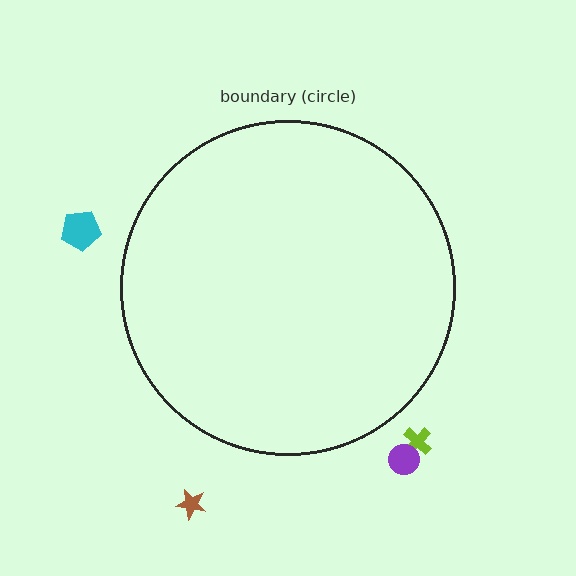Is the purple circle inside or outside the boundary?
Outside.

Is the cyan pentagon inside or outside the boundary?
Outside.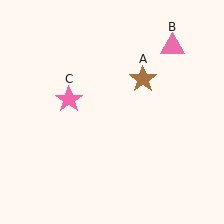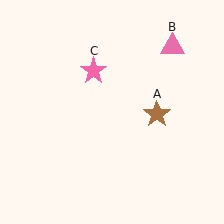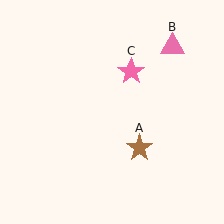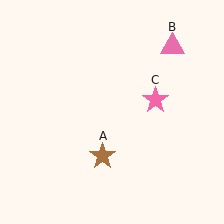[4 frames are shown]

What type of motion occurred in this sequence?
The brown star (object A), pink star (object C) rotated clockwise around the center of the scene.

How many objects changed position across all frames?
2 objects changed position: brown star (object A), pink star (object C).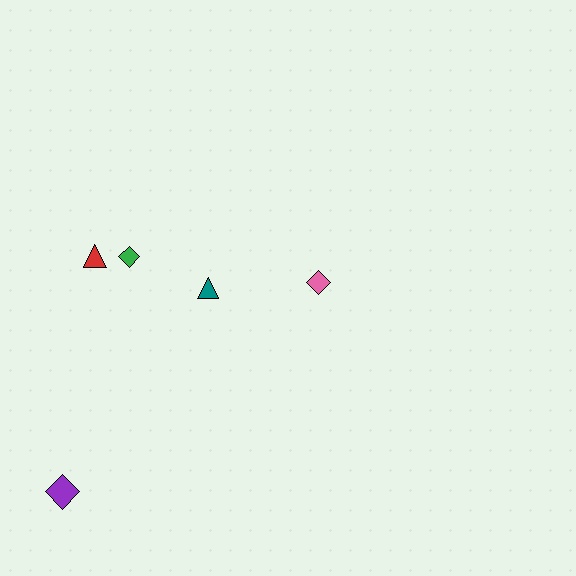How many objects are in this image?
There are 5 objects.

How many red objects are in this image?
There is 1 red object.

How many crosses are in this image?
There are no crosses.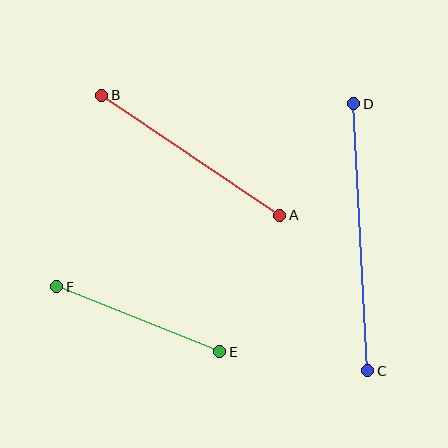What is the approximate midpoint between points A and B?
The midpoint is at approximately (191, 155) pixels.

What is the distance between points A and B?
The distance is approximately 214 pixels.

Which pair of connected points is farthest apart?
Points C and D are farthest apart.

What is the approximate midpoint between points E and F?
The midpoint is at approximately (138, 319) pixels.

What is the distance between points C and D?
The distance is approximately 267 pixels.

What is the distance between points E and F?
The distance is approximately 175 pixels.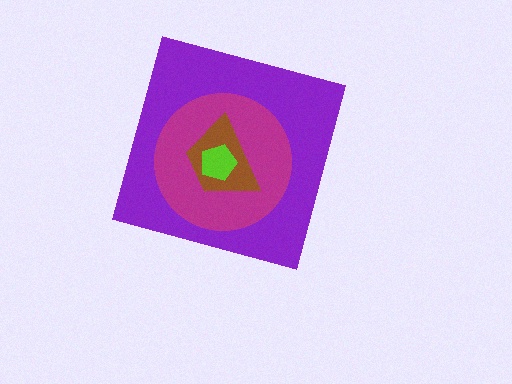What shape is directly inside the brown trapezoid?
The lime pentagon.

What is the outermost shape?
The purple diamond.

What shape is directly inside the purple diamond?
The magenta circle.